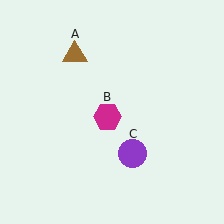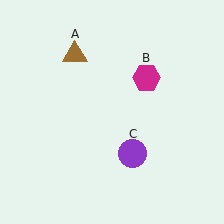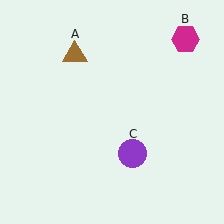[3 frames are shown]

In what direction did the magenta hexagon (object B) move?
The magenta hexagon (object B) moved up and to the right.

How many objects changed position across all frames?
1 object changed position: magenta hexagon (object B).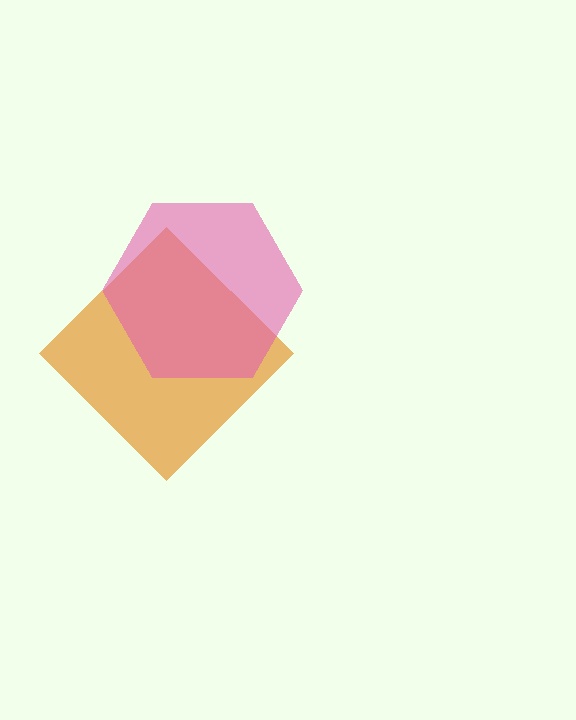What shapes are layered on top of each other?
The layered shapes are: an orange diamond, a pink hexagon.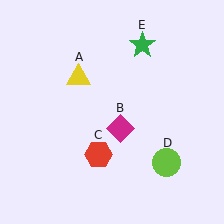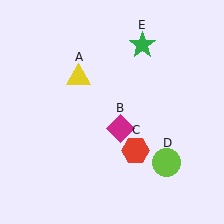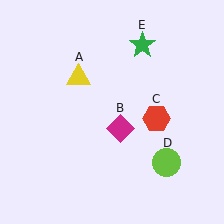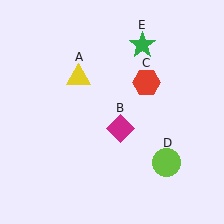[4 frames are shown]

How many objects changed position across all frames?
1 object changed position: red hexagon (object C).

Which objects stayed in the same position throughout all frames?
Yellow triangle (object A) and magenta diamond (object B) and lime circle (object D) and green star (object E) remained stationary.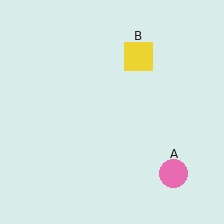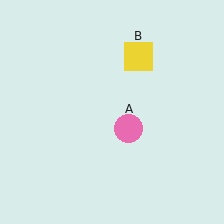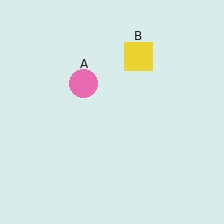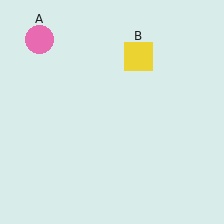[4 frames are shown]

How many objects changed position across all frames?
1 object changed position: pink circle (object A).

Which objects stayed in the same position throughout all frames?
Yellow square (object B) remained stationary.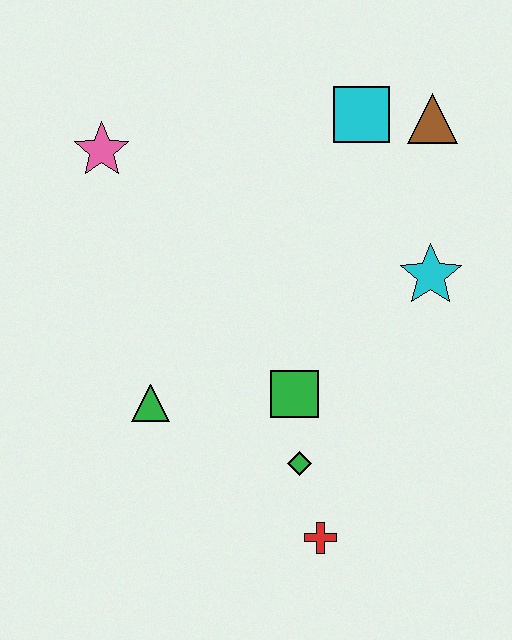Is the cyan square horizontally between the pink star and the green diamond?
No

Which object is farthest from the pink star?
The red cross is farthest from the pink star.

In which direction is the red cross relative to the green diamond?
The red cross is below the green diamond.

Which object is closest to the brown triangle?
The cyan square is closest to the brown triangle.